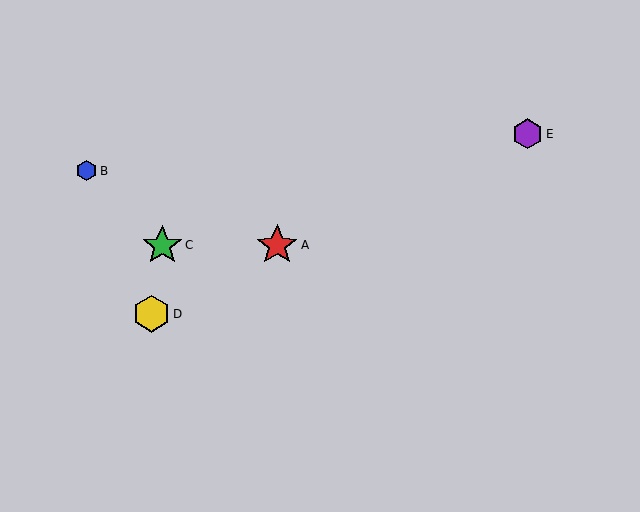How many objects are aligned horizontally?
2 objects (A, C) are aligned horizontally.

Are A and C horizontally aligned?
Yes, both are at y≈245.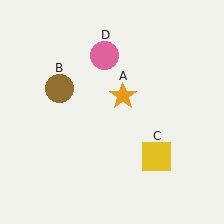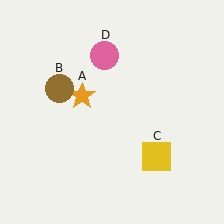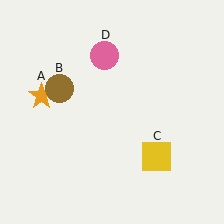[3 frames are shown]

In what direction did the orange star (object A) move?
The orange star (object A) moved left.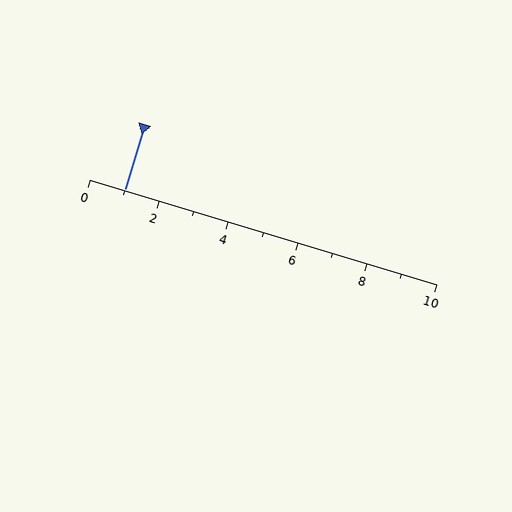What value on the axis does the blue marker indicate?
The marker indicates approximately 1.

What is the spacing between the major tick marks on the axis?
The major ticks are spaced 2 apart.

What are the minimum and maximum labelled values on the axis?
The axis runs from 0 to 10.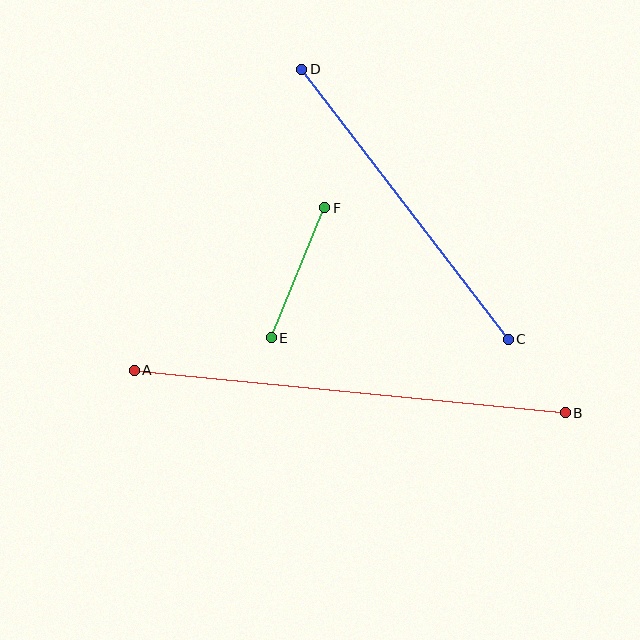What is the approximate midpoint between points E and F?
The midpoint is at approximately (298, 273) pixels.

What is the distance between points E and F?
The distance is approximately 141 pixels.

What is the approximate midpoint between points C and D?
The midpoint is at approximately (405, 204) pixels.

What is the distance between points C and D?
The distance is approximately 340 pixels.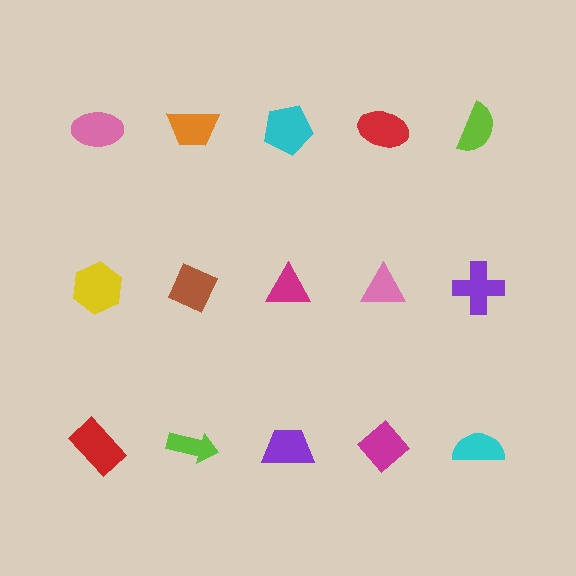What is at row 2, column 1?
A yellow hexagon.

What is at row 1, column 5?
A lime semicircle.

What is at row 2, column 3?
A magenta triangle.